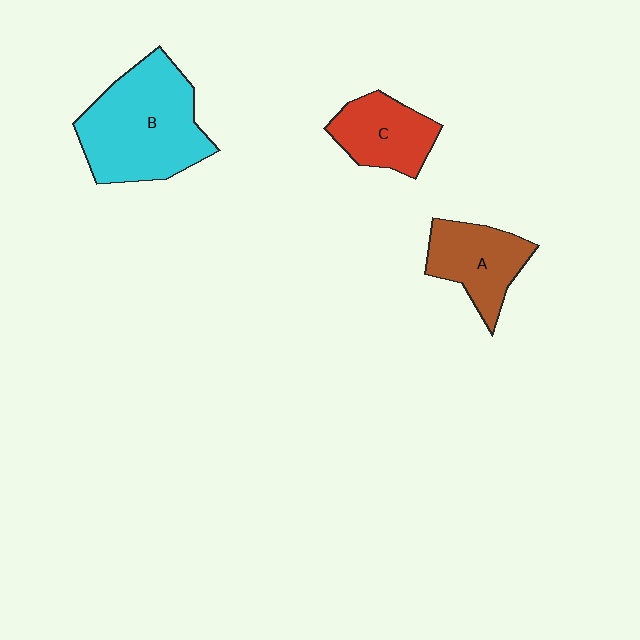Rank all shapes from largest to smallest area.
From largest to smallest: B (cyan), A (brown), C (red).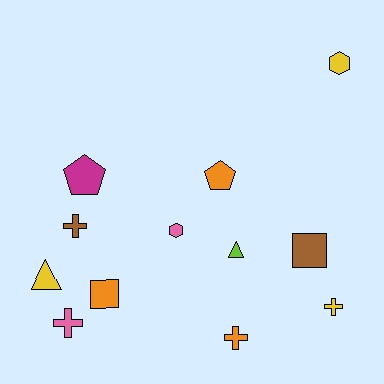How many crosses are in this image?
There are 4 crosses.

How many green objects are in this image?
There are no green objects.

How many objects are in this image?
There are 12 objects.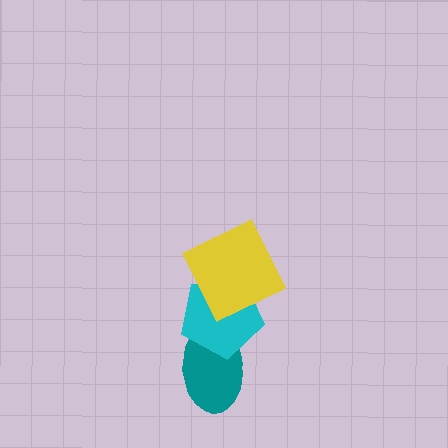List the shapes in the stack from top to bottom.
From top to bottom: the yellow square, the cyan pentagon, the teal ellipse.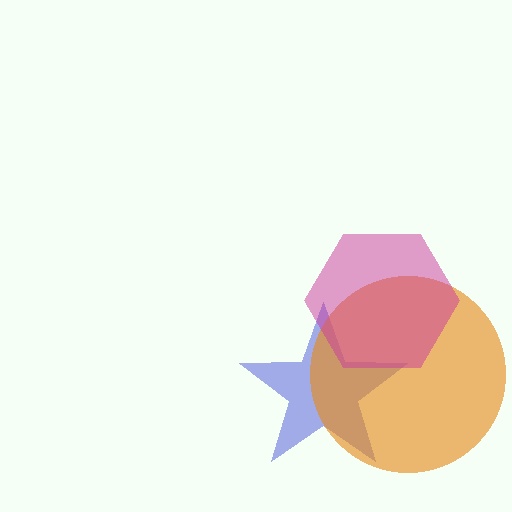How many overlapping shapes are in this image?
There are 3 overlapping shapes in the image.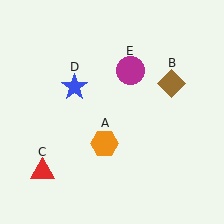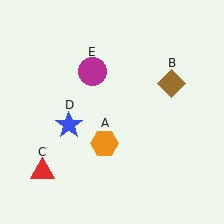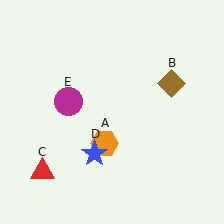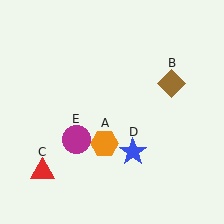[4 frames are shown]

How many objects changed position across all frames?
2 objects changed position: blue star (object D), magenta circle (object E).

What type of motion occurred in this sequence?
The blue star (object D), magenta circle (object E) rotated counterclockwise around the center of the scene.